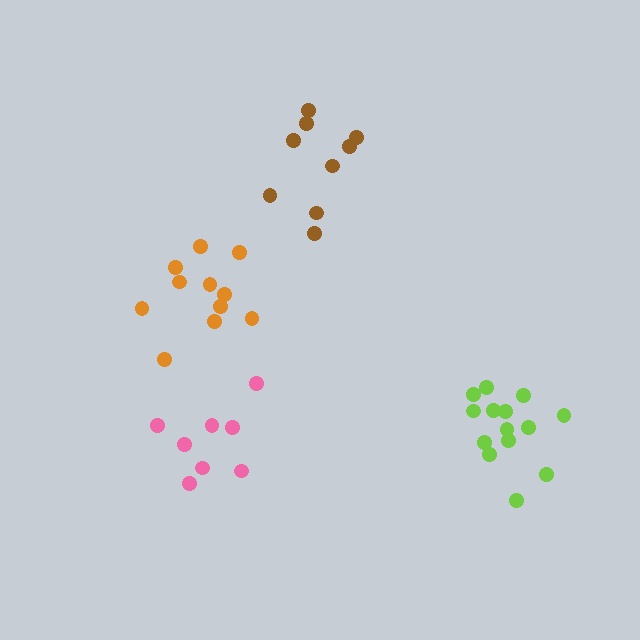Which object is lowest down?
The pink cluster is bottommost.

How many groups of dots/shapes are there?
There are 4 groups.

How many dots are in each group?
Group 1: 11 dots, Group 2: 8 dots, Group 3: 9 dots, Group 4: 14 dots (42 total).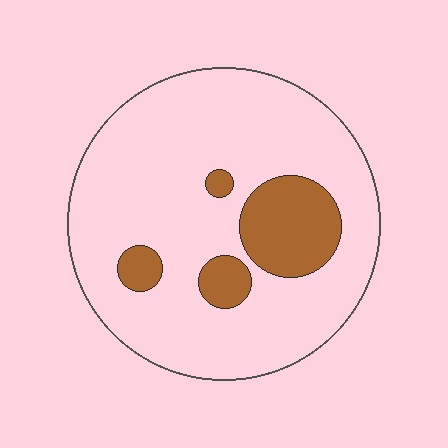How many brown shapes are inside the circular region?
4.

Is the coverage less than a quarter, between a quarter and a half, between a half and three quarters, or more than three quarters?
Less than a quarter.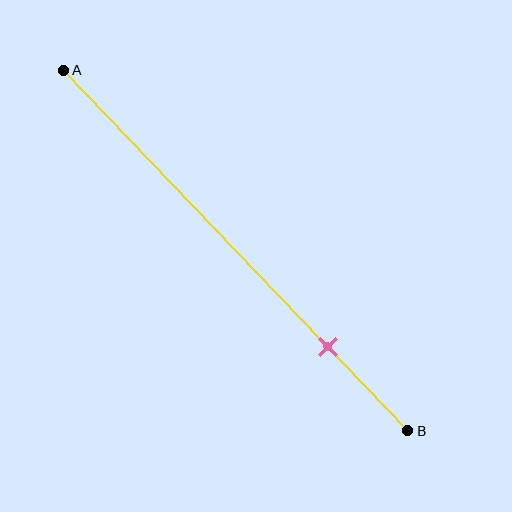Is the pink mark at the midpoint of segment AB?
No, the mark is at about 75% from A, not at the 50% midpoint.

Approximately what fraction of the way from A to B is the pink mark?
The pink mark is approximately 75% of the way from A to B.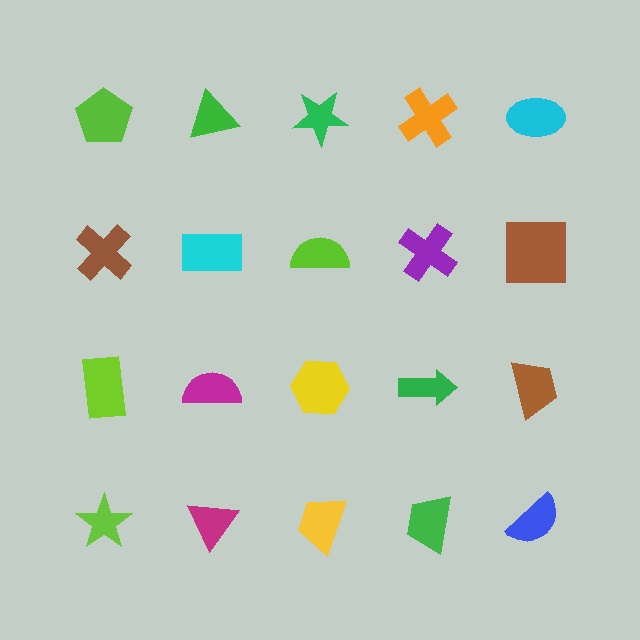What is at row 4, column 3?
A yellow trapezoid.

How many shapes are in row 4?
5 shapes.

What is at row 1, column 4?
An orange cross.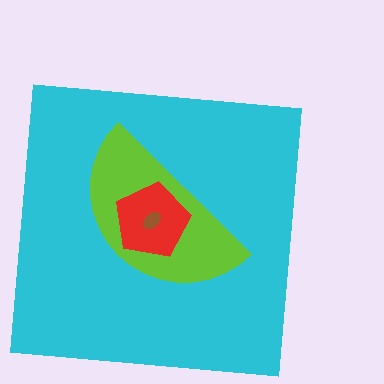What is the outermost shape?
The cyan square.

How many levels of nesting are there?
4.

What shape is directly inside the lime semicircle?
The red pentagon.